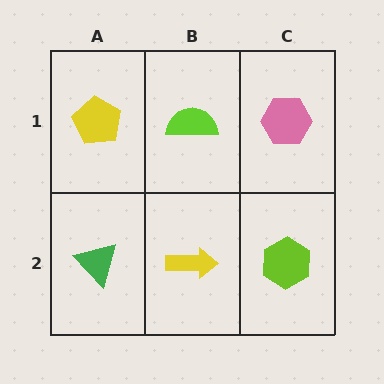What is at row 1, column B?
A lime semicircle.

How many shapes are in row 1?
3 shapes.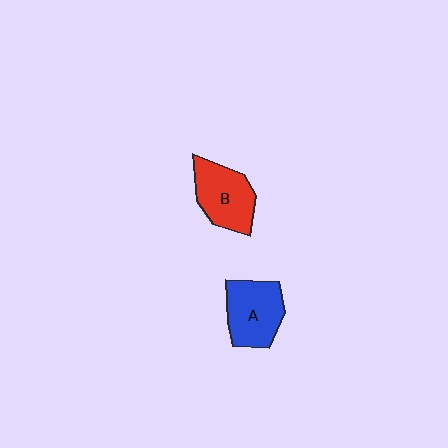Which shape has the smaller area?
Shape B (red).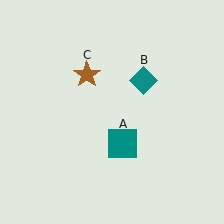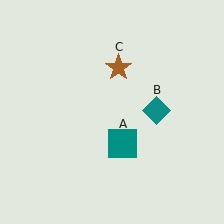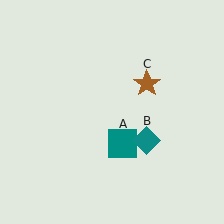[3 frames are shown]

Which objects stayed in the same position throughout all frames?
Teal square (object A) remained stationary.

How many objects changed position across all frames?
2 objects changed position: teal diamond (object B), brown star (object C).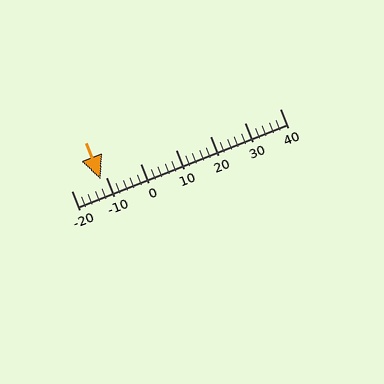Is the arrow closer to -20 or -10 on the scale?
The arrow is closer to -10.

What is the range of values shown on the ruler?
The ruler shows values from -20 to 40.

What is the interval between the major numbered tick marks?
The major tick marks are spaced 10 units apart.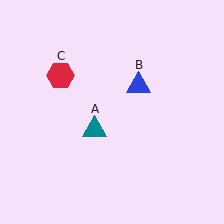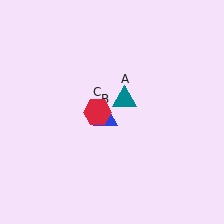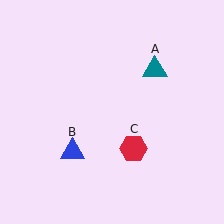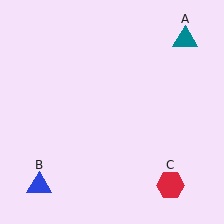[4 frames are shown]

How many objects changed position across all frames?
3 objects changed position: teal triangle (object A), blue triangle (object B), red hexagon (object C).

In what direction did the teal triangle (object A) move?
The teal triangle (object A) moved up and to the right.